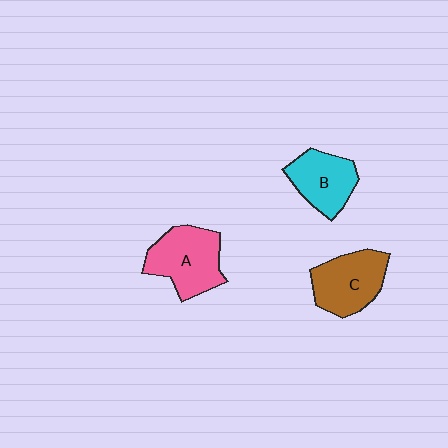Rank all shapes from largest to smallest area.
From largest to smallest: A (pink), C (brown), B (cyan).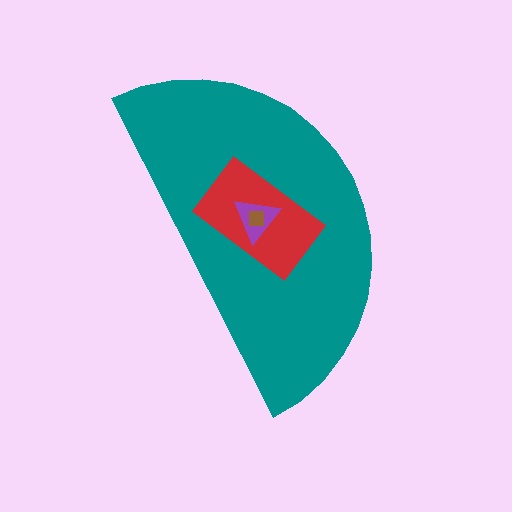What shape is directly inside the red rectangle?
The purple triangle.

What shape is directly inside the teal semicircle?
The red rectangle.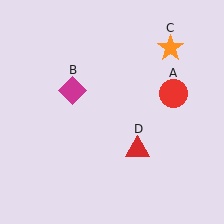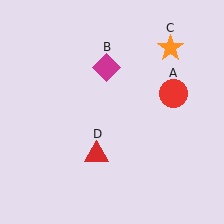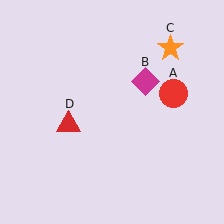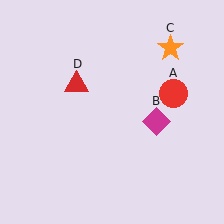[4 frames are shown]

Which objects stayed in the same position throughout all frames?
Red circle (object A) and orange star (object C) remained stationary.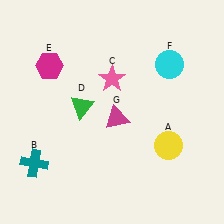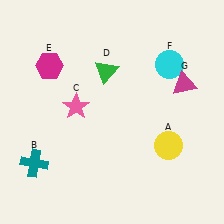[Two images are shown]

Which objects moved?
The objects that moved are: the pink star (C), the green triangle (D), the magenta triangle (G).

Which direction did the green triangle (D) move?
The green triangle (D) moved up.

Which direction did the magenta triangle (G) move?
The magenta triangle (G) moved right.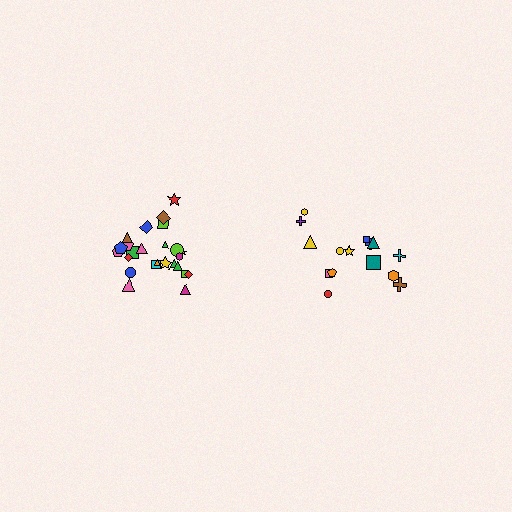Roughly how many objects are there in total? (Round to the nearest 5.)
Roughly 40 objects in total.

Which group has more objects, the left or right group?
The left group.